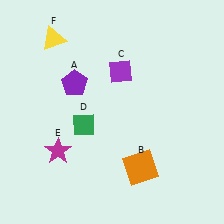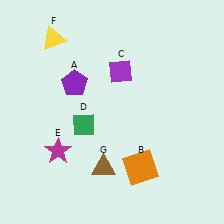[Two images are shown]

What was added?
A brown triangle (G) was added in Image 2.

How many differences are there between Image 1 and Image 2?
There is 1 difference between the two images.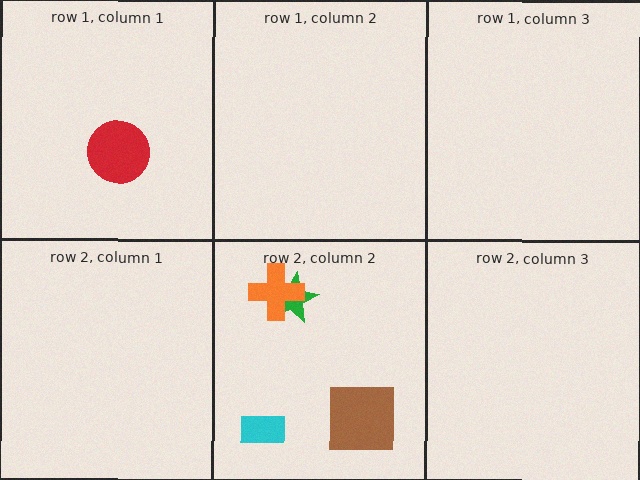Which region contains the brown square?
The row 2, column 2 region.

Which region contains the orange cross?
The row 2, column 2 region.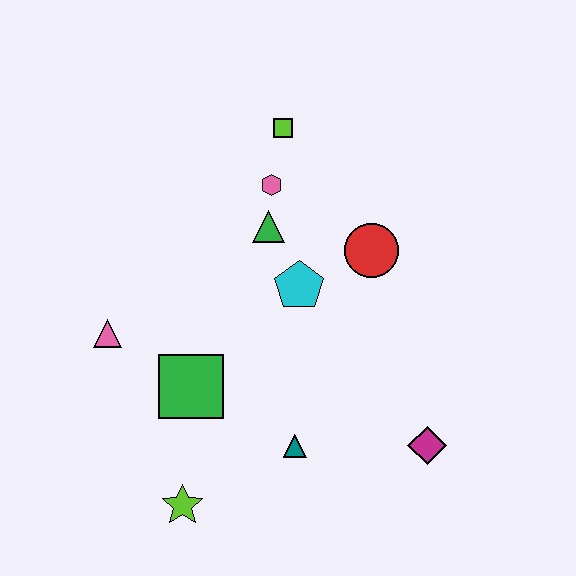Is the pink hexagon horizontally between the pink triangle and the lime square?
Yes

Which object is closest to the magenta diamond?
The teal triangle is closest to the magenta diamond.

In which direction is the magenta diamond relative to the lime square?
The magenta diamond is below the lime square.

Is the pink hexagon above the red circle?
Yes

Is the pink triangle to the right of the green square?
No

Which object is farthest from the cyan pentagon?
The lime star is farthest from the cyan pentagon.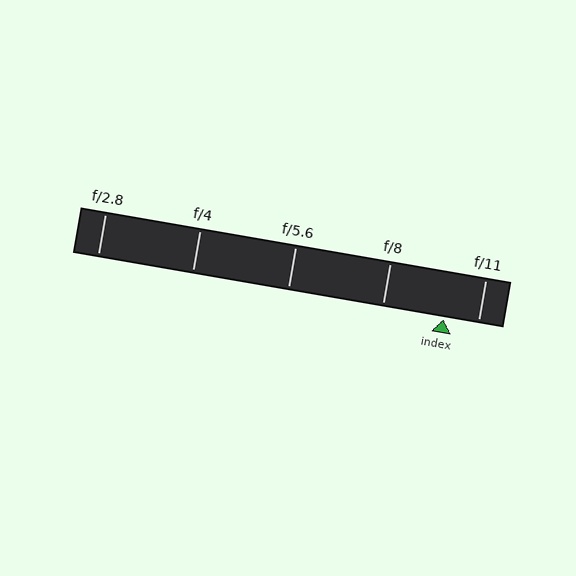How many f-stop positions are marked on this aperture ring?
There are 5 f-stop positions marked.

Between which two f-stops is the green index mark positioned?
The index mark is between f/8 and f/11.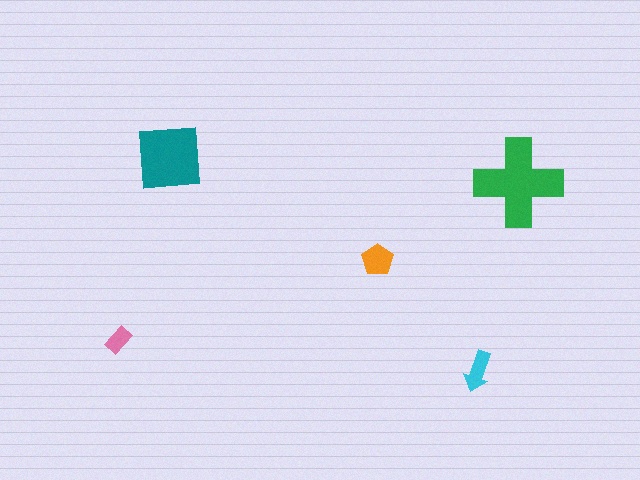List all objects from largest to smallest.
The green cross, the teal square, the orange pentagon, the cyan arrow, the pink rectangle.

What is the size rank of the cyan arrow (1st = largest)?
4th.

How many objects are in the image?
There are 5 objects in the image.